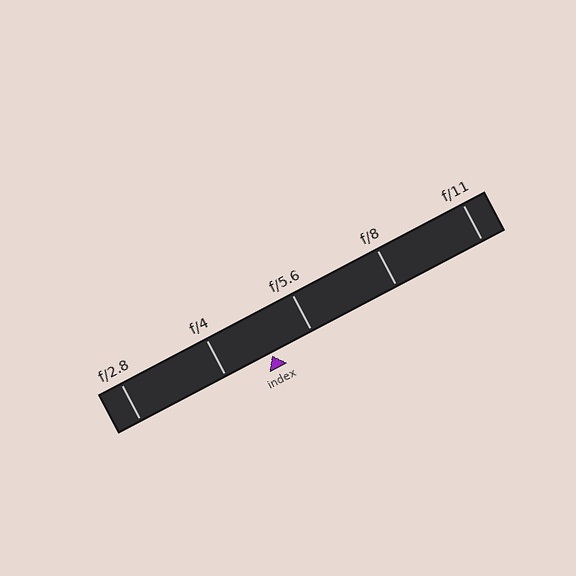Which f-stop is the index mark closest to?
The index mark is closest to f/5.6.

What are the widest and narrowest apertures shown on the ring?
The widest aperture shown is f/2.8 and the narrowest is f/11.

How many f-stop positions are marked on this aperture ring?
There are 5 f-stop positions marked.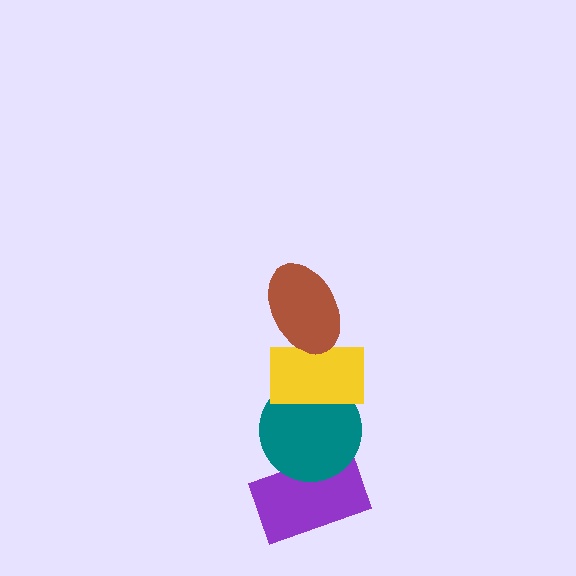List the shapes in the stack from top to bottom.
From top to bottom: the brown ellipse, the yellow rectangle, the teal circle, the purple rectangle.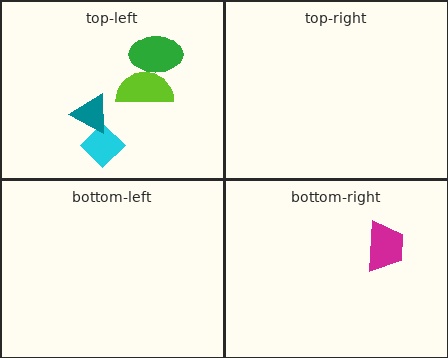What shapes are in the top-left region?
The cyan diamond, the lime semicircle, the teal triangle, the green ellipse.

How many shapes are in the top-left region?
4.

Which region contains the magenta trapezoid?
The bottom-right region.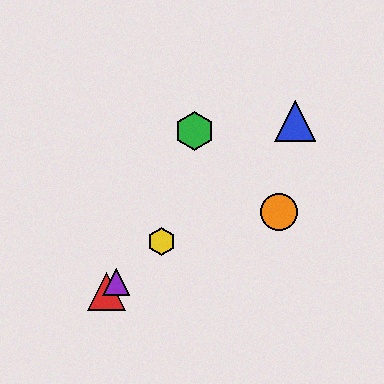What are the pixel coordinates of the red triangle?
The red triangle is at (106, 291).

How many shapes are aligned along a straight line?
4 shapes (the red triangle, the blue triangle, the yellow hexagon, the purple triangle) are aligned along a straight line.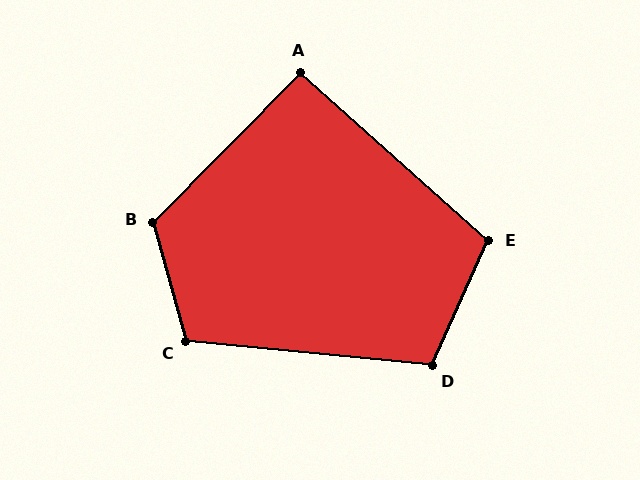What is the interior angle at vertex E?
Approximately 108 degrees (obtuse).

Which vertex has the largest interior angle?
B, at approximately 120 degrees.